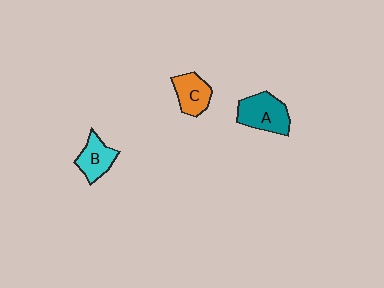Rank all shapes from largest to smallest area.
From largest to smallest: A (teal), B (cyan), C (orange).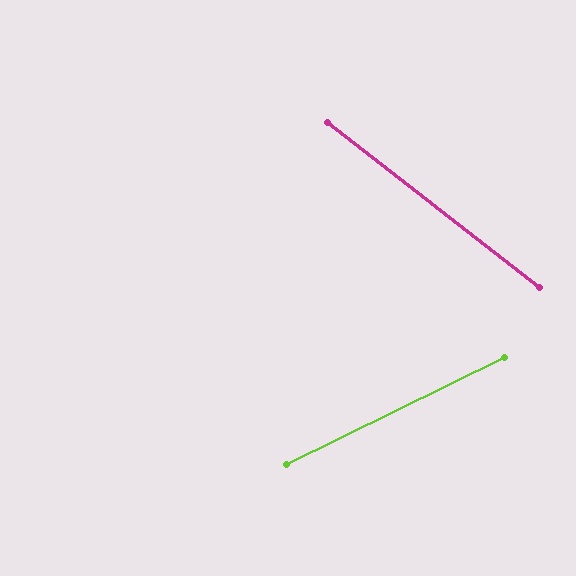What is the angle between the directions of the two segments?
Approximately 64 degrees.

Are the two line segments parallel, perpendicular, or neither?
Neither parallel nor perpendicular — they differ by about 64°.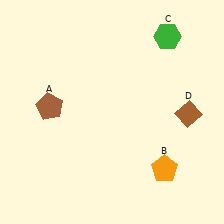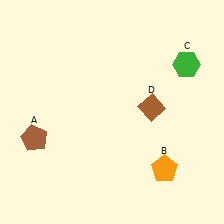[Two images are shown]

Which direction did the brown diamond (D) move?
The brown diamond (D) moved left.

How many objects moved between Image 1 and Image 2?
3 objects moved between the two images.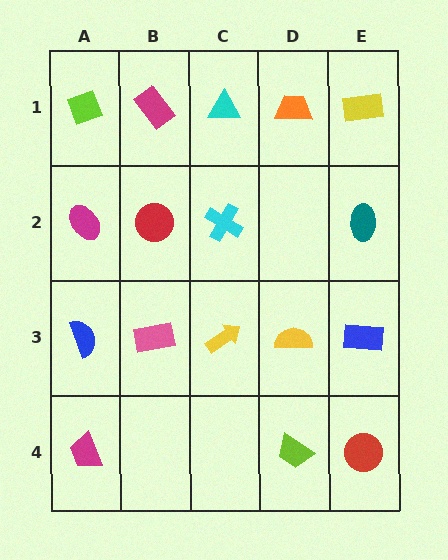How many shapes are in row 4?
3 shapes.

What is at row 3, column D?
A yellow semicircle.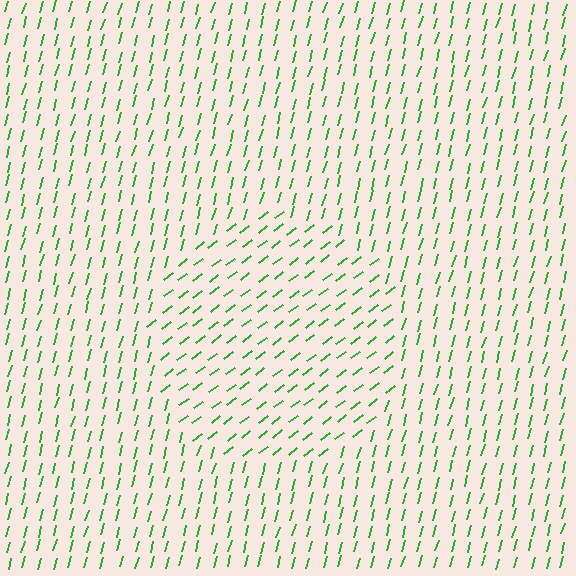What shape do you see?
I see a circle.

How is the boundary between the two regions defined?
The boundary is defined purely by a change in line orientation (approximately 37 degrees difference). All lines are the same color and thickness.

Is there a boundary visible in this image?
Yes, there is a texture boundary formed by a change in line orientation.